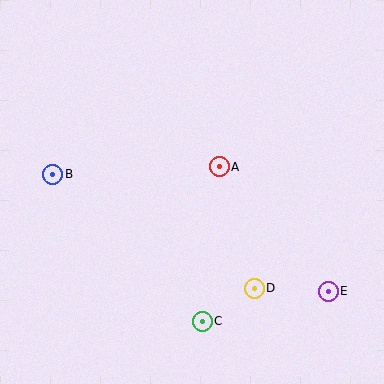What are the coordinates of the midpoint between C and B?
The midpoint between C and B is at (128, 248).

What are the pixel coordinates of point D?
Point D is at (254, 288).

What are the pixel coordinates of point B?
Point B is at (53, 174).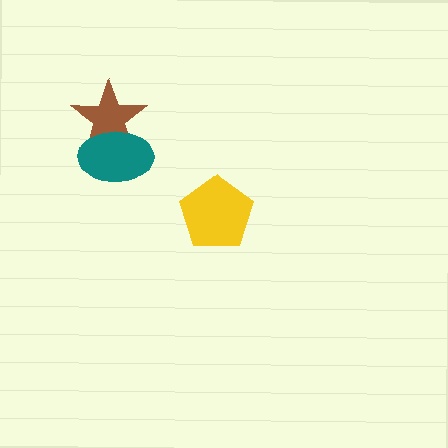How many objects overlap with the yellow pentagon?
0 objects overlap with the yellow pentagon.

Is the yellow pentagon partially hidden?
No, no other shape covers it.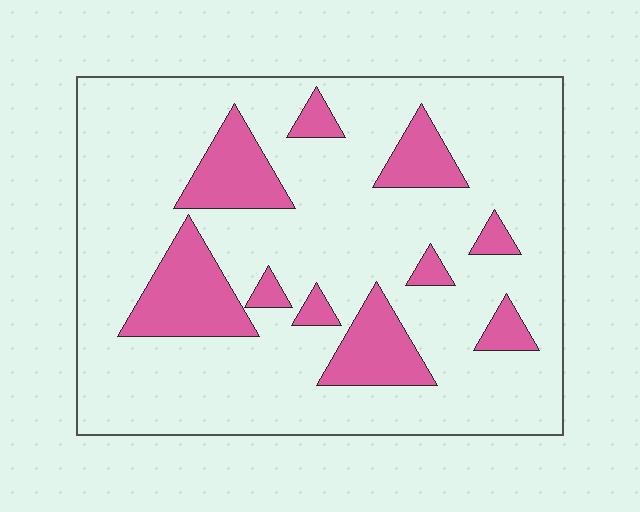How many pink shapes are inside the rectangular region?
10.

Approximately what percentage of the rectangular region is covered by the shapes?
Approximately 20%.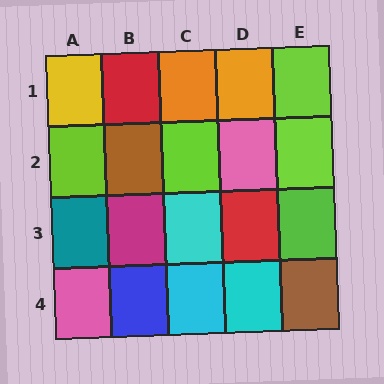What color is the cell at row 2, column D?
Pink.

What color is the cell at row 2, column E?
Lime.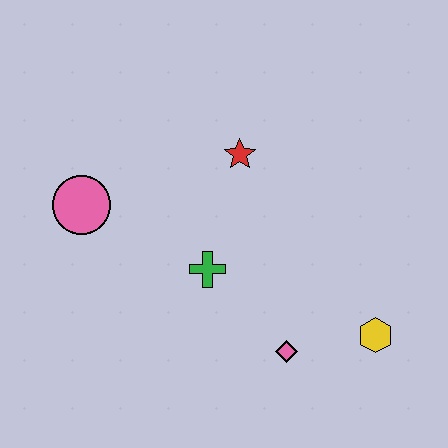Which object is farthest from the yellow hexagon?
The pink circle is farthest from the yellow hexagon.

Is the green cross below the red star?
Yes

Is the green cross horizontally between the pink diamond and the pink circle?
Yes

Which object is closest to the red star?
The green cross is closest to the red star.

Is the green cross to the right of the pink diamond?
No